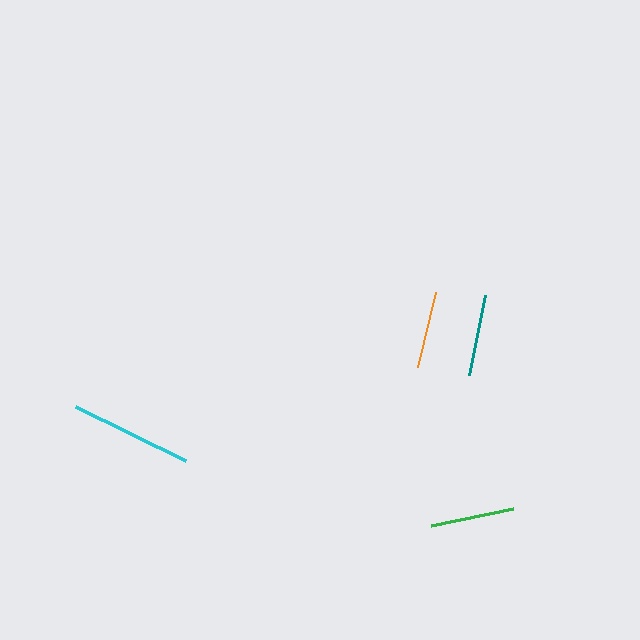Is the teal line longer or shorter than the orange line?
The teal line is longer than the orange line.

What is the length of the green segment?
The green segment is approximately 84 pixels long.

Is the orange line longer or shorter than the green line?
The green line is longer than the orange line.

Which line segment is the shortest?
The orange line is the shortest at approximately 77 pixels.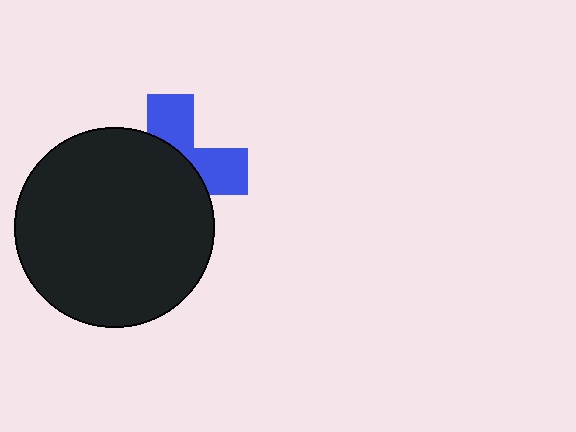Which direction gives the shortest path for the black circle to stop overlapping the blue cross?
Moving toward the lower-left gives the shortest separation.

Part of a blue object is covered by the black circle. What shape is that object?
It is a cross.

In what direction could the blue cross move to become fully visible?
The blue cross could move toward the upper-right. That would shift it out from behind the black circle entirely.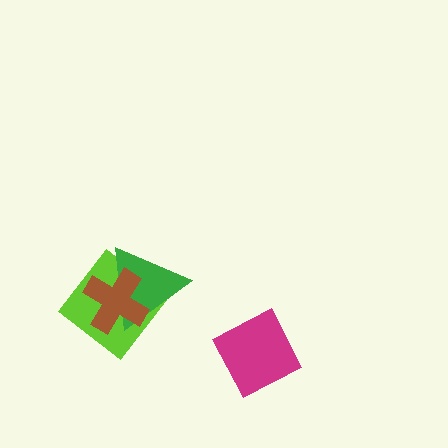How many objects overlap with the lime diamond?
2 objects overlap with the lime diamond.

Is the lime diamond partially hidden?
Yes, it is partially covered by another shape.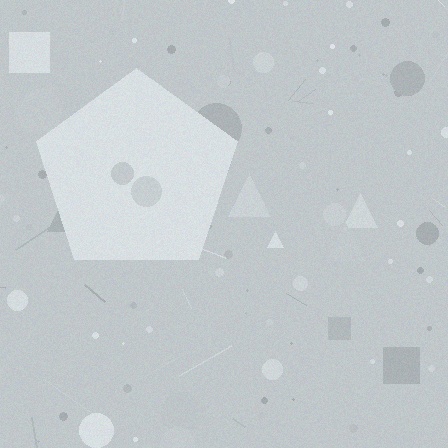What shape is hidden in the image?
A pentagon is hidden in the image.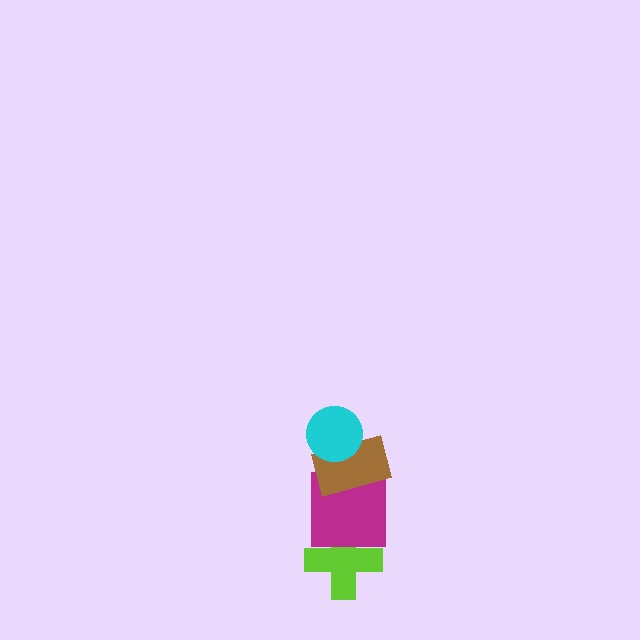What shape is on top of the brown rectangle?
The cyan circle is on top of the brown rectangle.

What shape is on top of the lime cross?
The magenta square is on top of the lime cross.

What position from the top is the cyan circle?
The cyan circle is 1st from the top.